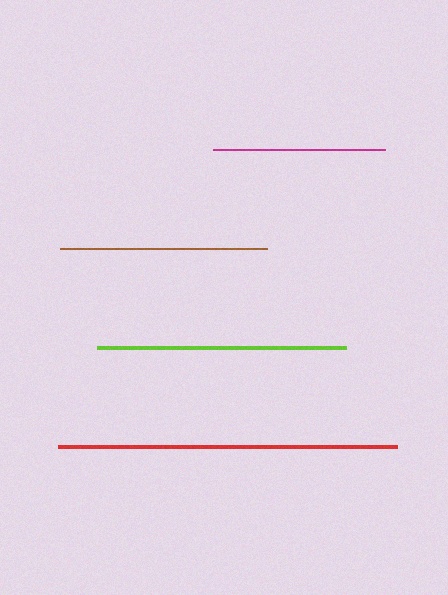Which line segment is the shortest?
The magenta line is the shortest at approximately 172 pixels.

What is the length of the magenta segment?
The magenta segment is approximately 172 pixels long.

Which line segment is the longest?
The red line is the longest at approximately 339 pixels.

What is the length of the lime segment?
The lime segment is approximately 249 pixels long.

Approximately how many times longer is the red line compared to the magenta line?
The red line is approximately 2.0 times the length of the magenta line.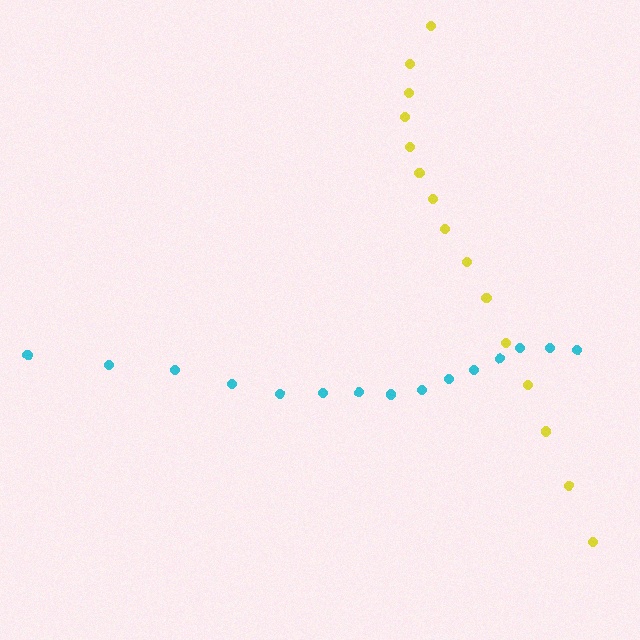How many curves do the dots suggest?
There are 2 distinct paths.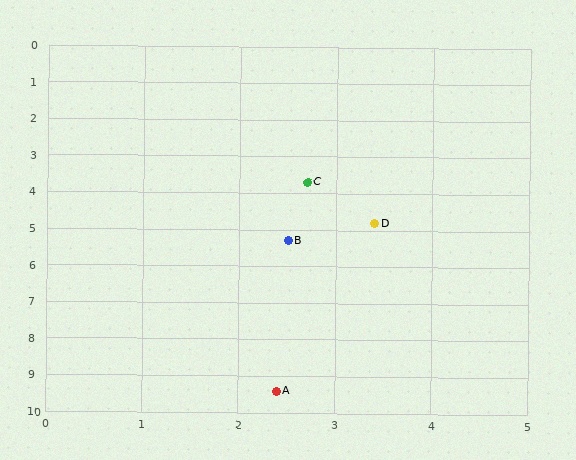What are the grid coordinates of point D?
Point D is at approximately (3.4, 4.8).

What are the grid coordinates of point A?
Point A is at approximately (2.4, 9.4).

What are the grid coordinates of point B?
Point B is at approximately (2.5, 5.3).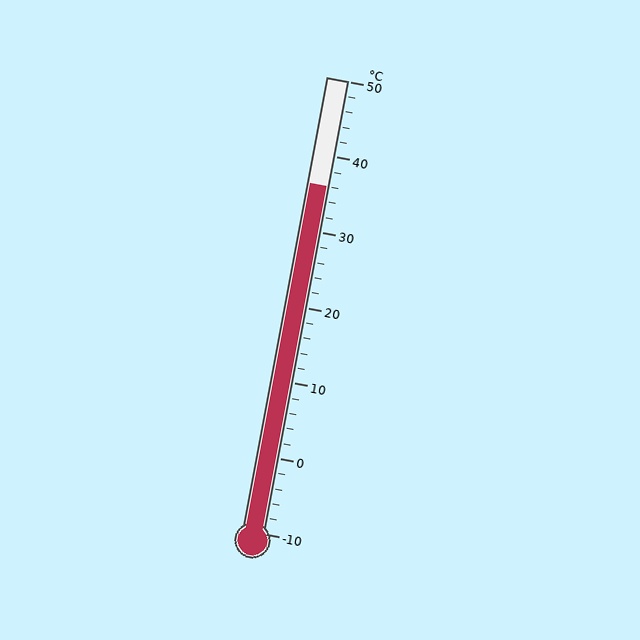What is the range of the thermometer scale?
The thermometer scale ranges from -10°C to 50°C.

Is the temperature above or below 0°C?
The temperature is above 0°C.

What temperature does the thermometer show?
The thermometer shows approximately 36°C.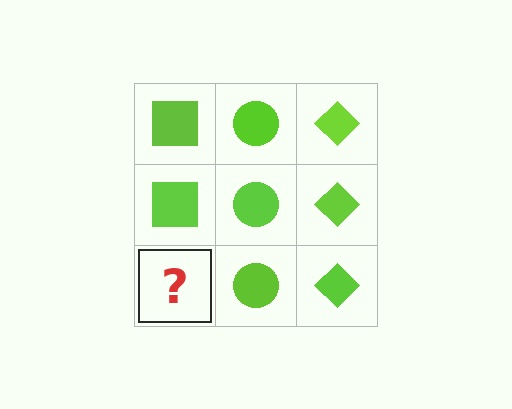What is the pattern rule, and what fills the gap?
The rule is that each column has a consistent shape. The gap should be filled with a lime square.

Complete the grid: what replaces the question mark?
The question mark should be replaced with a lime square.